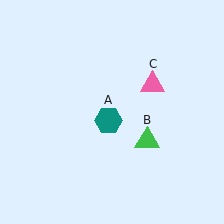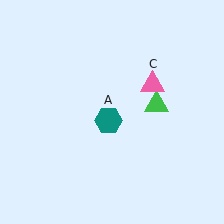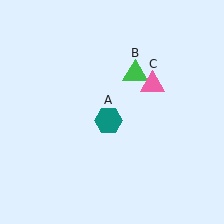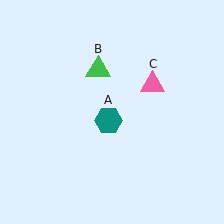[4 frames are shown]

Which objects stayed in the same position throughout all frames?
Teal hexagon (object A) and pink triangle (object C) remained stationary.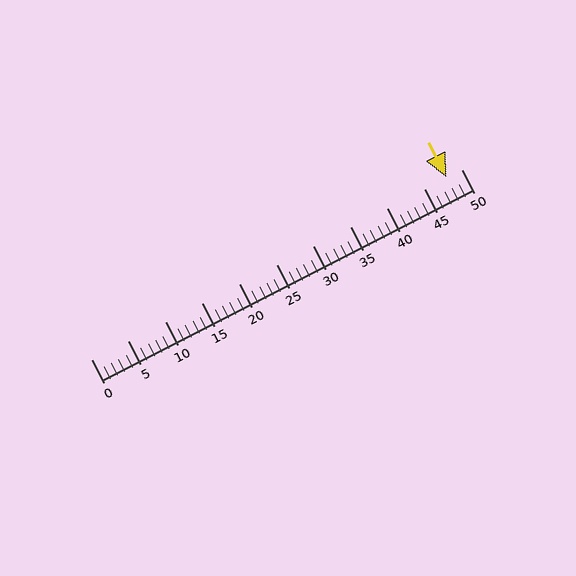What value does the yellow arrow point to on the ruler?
The yellow arrow points to approximately 48.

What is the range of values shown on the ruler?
The ruler shows values from 0 to 50.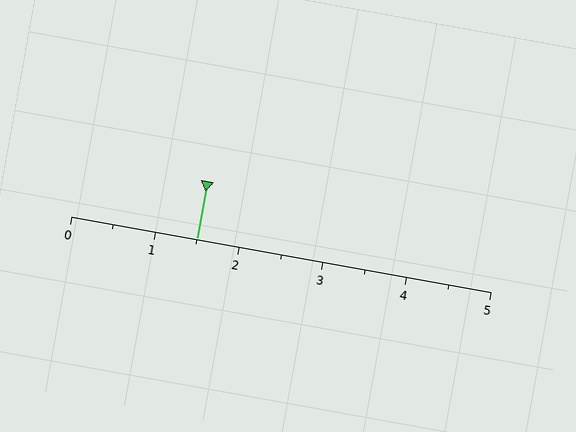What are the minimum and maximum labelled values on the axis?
The axis runs from 0 to 5.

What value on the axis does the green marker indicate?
The marker indicates approximately 1.5.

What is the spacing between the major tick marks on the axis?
The major ticks are spaced 1 apart.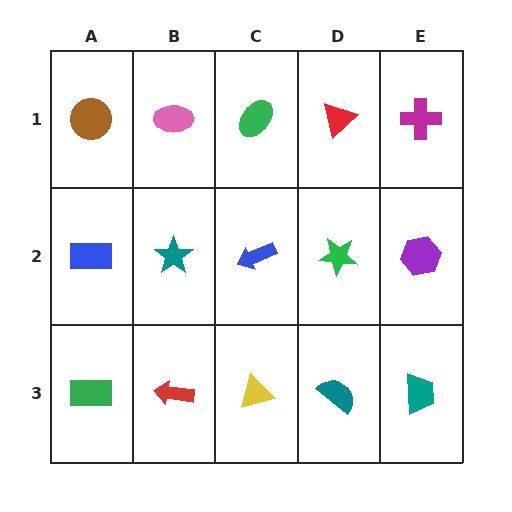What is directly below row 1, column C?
A blue arrow.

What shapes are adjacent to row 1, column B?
A teal star (row 2, column B), a brown circle (row 1, column A), a green ellipse (row 1, column C).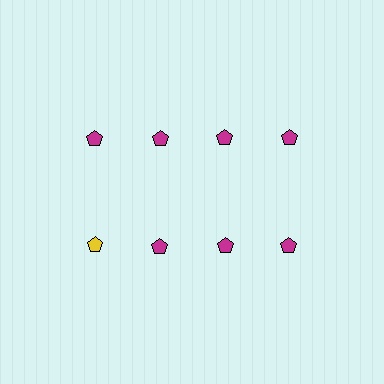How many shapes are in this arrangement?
There are 8 shapes arranged in a grid pattern.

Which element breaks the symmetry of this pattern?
The yellow pentagon in the second row, leftmost column breaks the symmetry. All other shapes are magenta pentagons.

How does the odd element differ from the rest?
It has a different color: yellow instead of magenta.